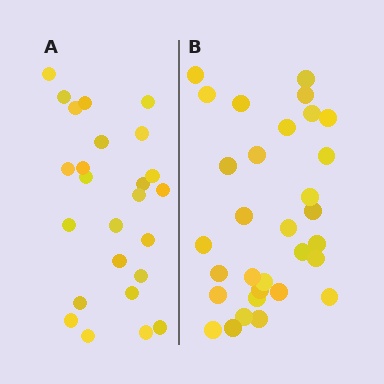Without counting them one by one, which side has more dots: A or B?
Region B (the right region) has more dots.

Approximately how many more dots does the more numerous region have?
Region B has about 6 more dots than region A.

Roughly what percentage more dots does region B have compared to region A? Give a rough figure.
About 25% more.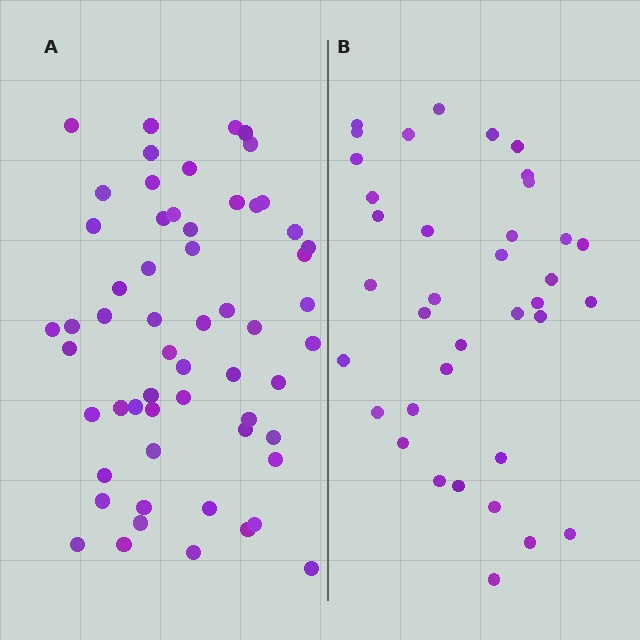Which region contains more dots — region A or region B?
Region A (the left region) has more dots.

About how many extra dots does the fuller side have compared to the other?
Region A has approximately 20 more dots than region B.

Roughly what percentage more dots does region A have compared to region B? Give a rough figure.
About 55% more.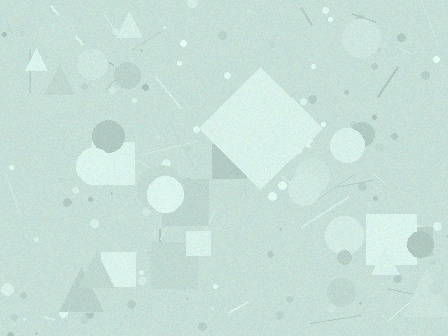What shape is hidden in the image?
A diamond is hidden in the image.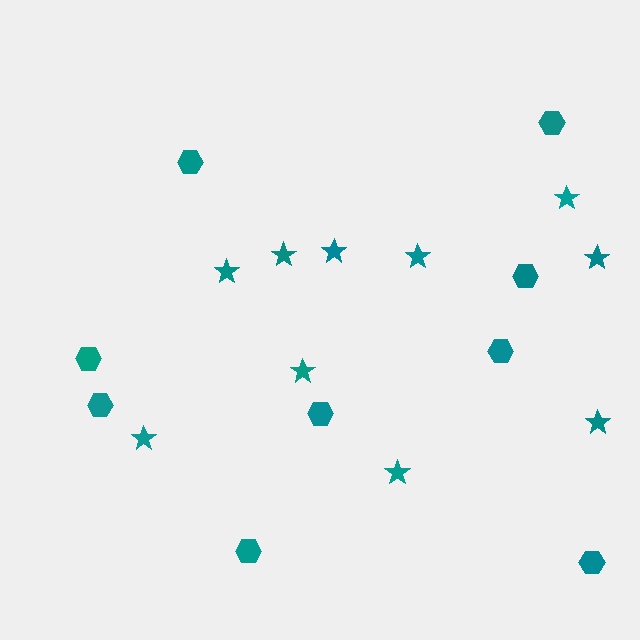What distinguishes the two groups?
There are 2 groups: one group of stars (10) and one group of hexagons (9).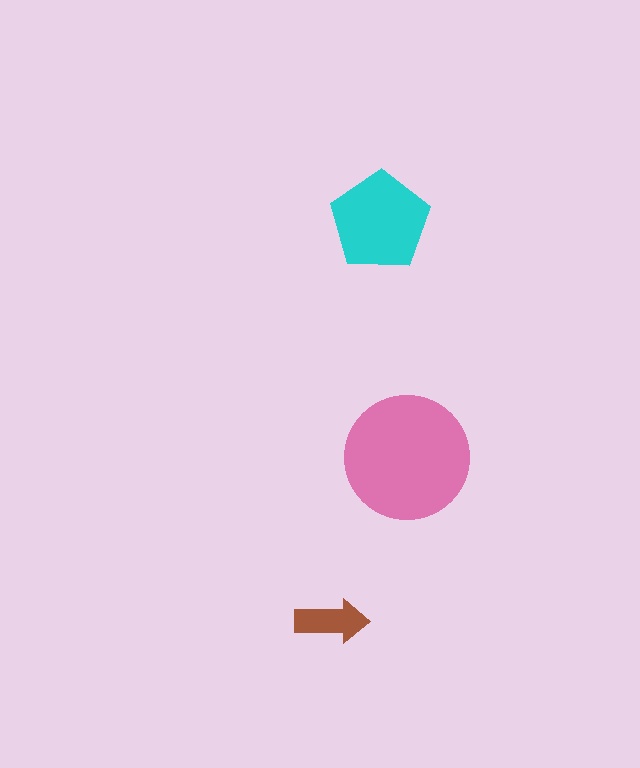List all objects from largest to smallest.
The pink circle, the cyan pentagon, the brown arrow.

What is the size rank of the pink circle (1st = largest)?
1st.